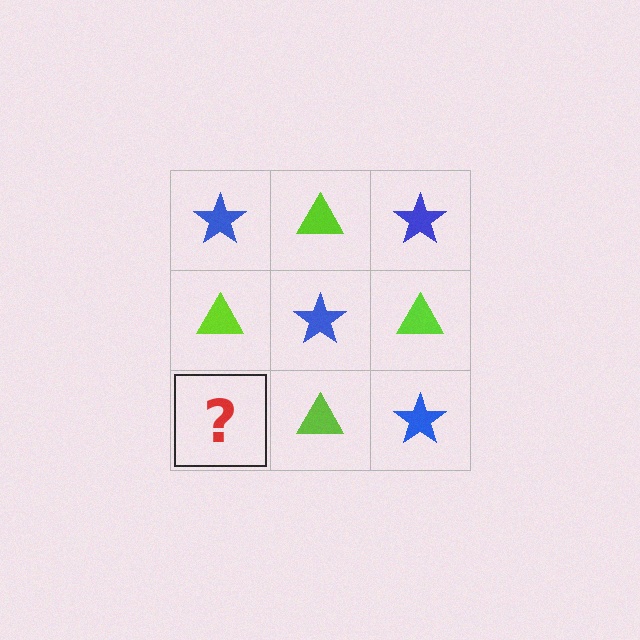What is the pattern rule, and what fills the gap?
The rule is that it alternates blue star and lime triangle in a checkerboard pattern. The gap should be filled with a blue star.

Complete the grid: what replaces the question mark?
The question mark should be replaced with a blue star.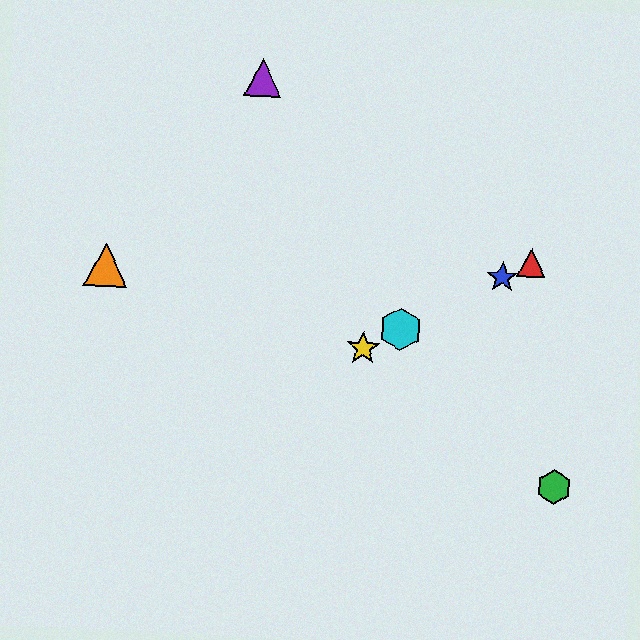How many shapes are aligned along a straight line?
4 shapes (the red triangle, the blue star, the yellow star, the cyan hexagon) are aligned along a straight line.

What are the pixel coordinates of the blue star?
The blue star is at (502, 277).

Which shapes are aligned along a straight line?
The red triangle, the blue star, the yellow star, the cyan hexagon are aligned along a straight line.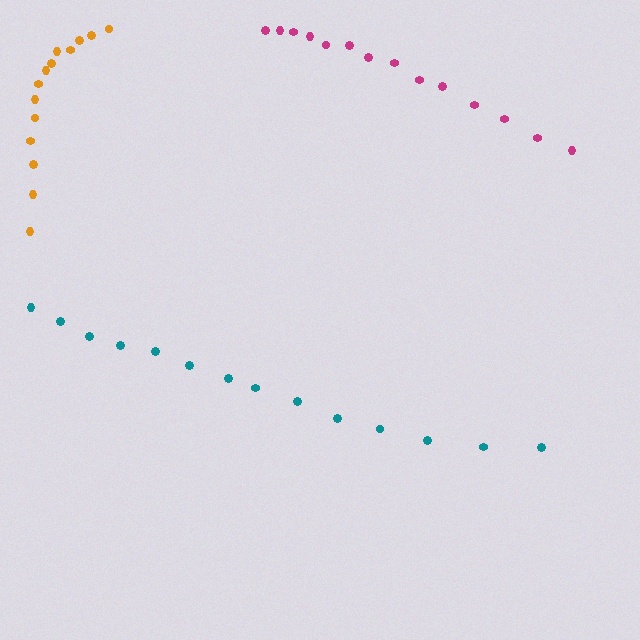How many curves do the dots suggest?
There are 3 distinct paths.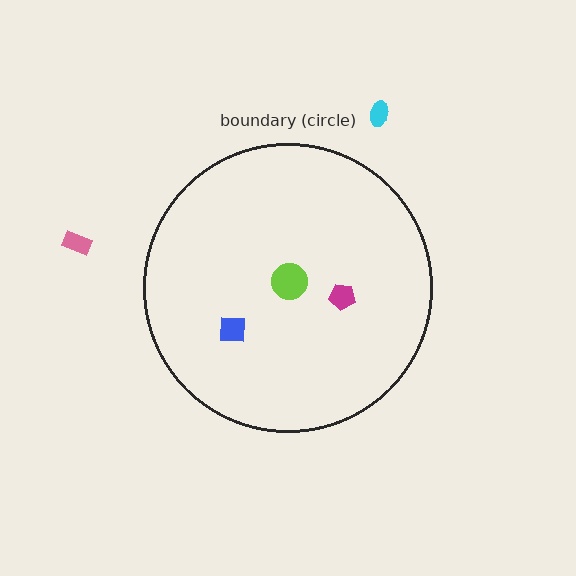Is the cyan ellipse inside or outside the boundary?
Outside.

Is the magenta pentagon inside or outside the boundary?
Inside.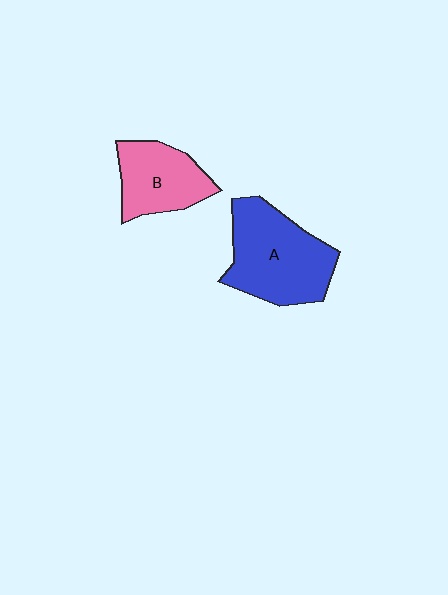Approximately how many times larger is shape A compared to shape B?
Approximately 1.5 times.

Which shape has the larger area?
Shape A (blue).